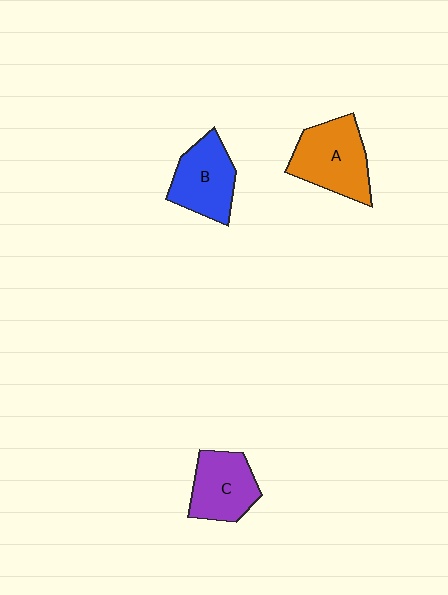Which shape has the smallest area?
Shape C (purple).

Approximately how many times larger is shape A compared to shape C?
Approximately 1.2 times.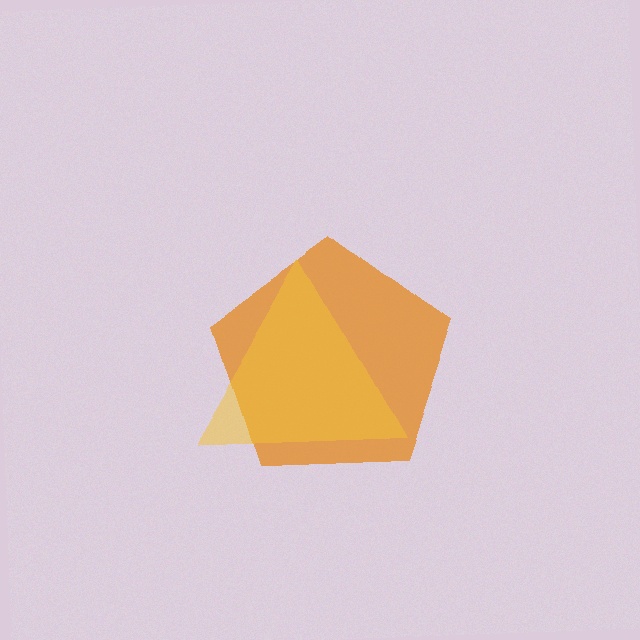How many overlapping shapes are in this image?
There are 2 overlapping shapes in the image.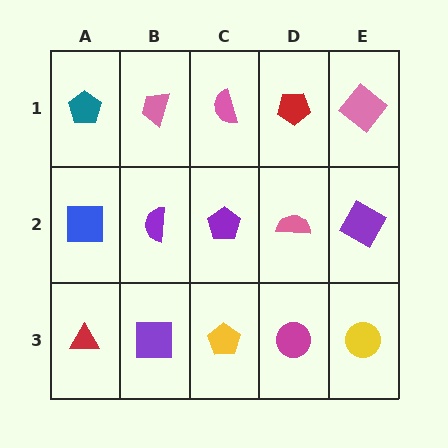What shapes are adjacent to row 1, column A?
A blue square (row 2, column A), a pink trapezoid (row 1, column B).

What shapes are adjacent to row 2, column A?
A teal pentagon (row 1, column A), a red triangle (row 3, column A), a purple semicircle (row 2, column B).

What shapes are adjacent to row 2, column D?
A red pentagon (row 1, column D), a magenta circle (row 3, column D), a purple pentagon (row 2, column C), a purple square (row 2, column E).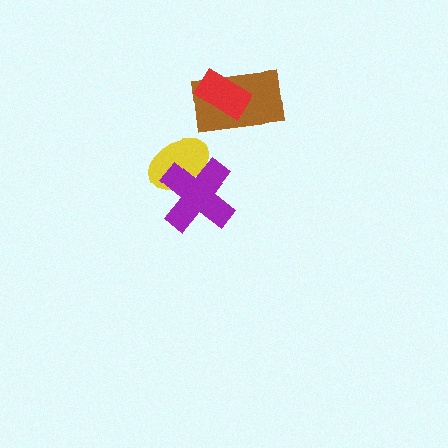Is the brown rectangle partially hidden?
Yes, it is partially covered by another shape.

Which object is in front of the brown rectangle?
The red rectangle is in front of the brown rectangle.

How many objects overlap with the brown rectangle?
1 object overlaps with the brown rectangle.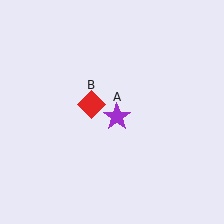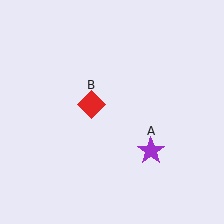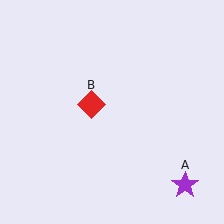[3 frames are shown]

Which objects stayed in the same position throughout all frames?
Red diamond (object B) remained stationary.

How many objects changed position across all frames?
1 object changed position: purple star (object A).